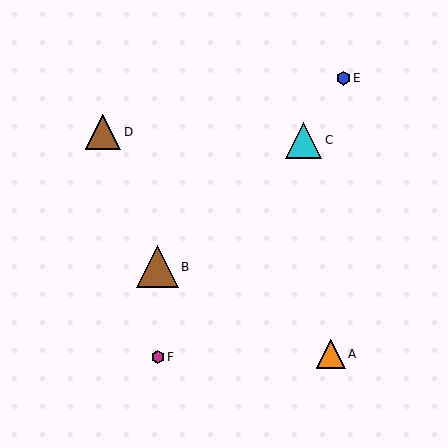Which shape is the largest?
The brown triangle (labeled B) is the largest.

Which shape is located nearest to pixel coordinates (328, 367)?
The orange triangle (labeled A) at (331, 354) is nearest to that location.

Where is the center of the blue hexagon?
The center of the blue hexagon is at (343, 78).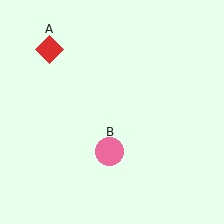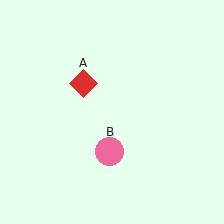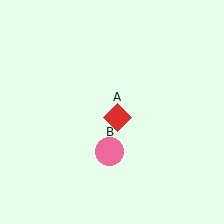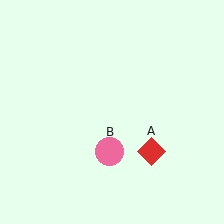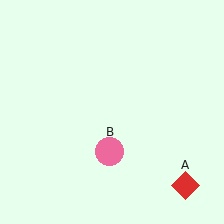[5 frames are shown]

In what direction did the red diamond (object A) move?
The red diamond (object A) moved down and to the right.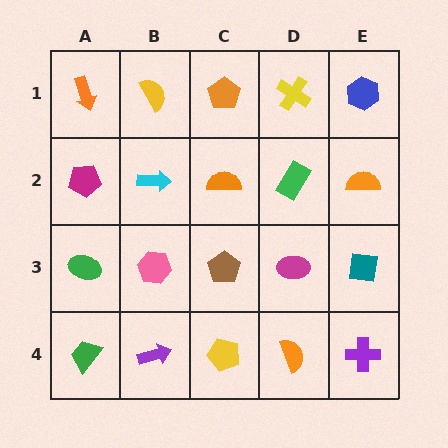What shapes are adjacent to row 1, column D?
A green rectangle (row 2, column D), an orange pentagon (row 1, column C), a blue hexagon (row 1, column E).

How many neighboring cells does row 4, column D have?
3.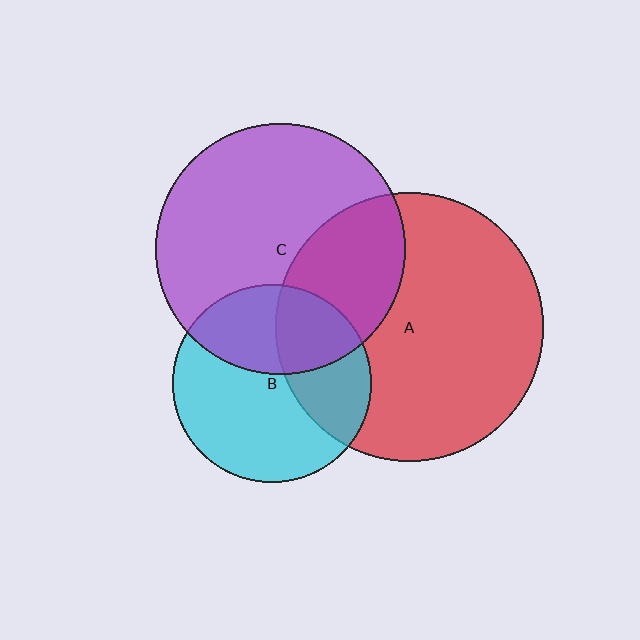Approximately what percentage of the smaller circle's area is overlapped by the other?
Approximately 35%.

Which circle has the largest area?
Circle A (red).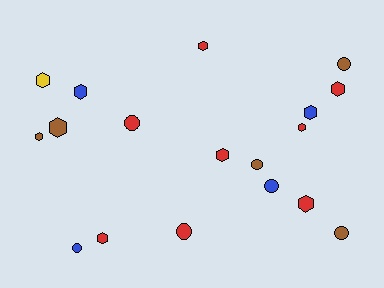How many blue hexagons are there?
There are 2 blue hexagons.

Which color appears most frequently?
Red, with 8 objects.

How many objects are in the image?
There are 18 objects.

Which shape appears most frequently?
Hexagon, with 11 objects.